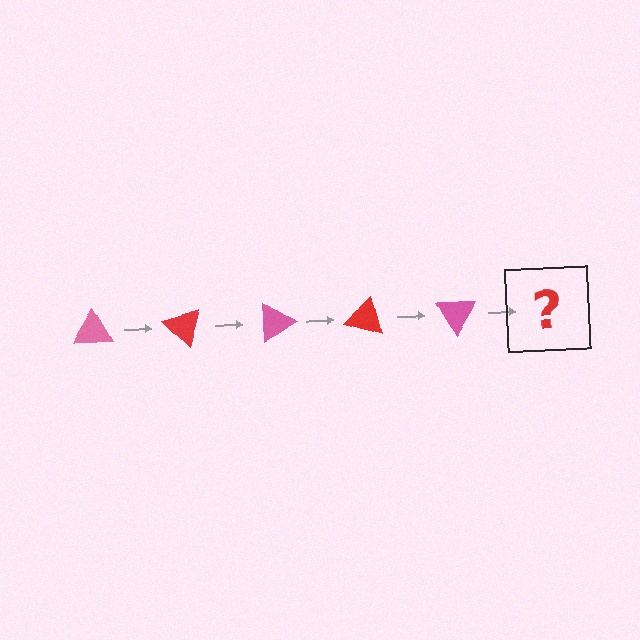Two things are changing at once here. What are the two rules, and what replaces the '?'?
The two rules are that it rotates 45 degrees each step and the color cycles through pink and red. The '?' should be a red triangle, rotated 225 degrees from the start.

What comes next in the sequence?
The next element should be a red triangle, rotated 225 degrees from the start.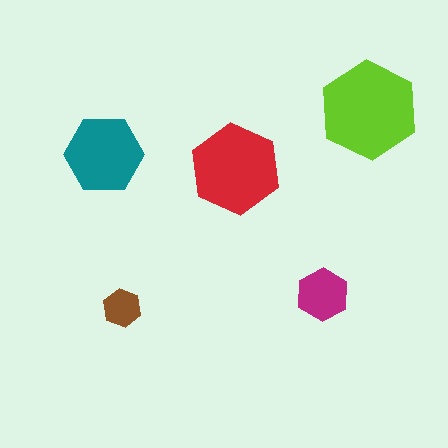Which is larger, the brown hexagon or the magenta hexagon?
The magenta one.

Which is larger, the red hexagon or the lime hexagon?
The lime one.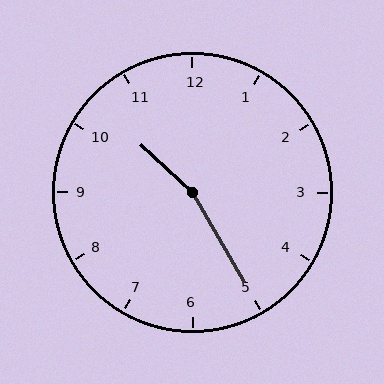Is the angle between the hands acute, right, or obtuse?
It is obtuse.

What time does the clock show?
10:25.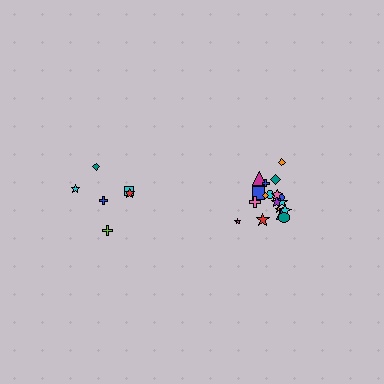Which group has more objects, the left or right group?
The right group.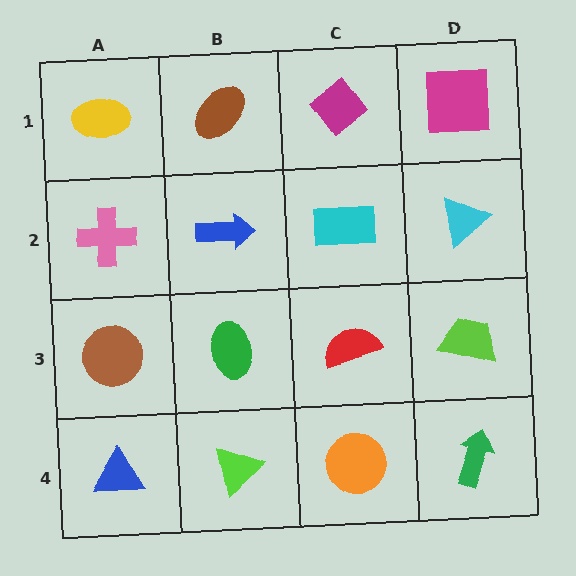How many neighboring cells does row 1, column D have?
2.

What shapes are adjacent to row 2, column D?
A magenta square (row 1, column D), a lime trapezoid (row 3, column D), a cyan rectangle (row 2, column C).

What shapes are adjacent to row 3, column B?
A blue arrow (row 2, column B), a lime triangle (row 4, column B), a brown circle (row 3, column A), a red semicircle (row 3, column C).